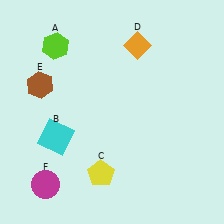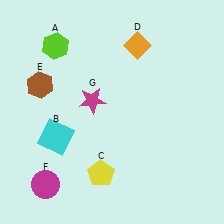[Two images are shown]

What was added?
A magenta star (G) was added in Image 2.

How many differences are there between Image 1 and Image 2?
There is 1 difference between the two images.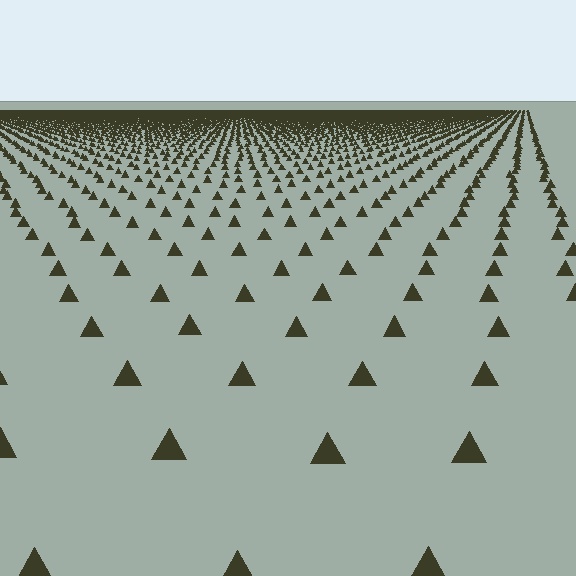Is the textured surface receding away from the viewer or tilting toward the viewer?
The surface is receding away from the viewer. Texture elements get smaller and denser toward the top.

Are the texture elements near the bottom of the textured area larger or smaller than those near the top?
Larger. Near the bottom, elements are closer to the viewer and appear at a bigger on-screen size.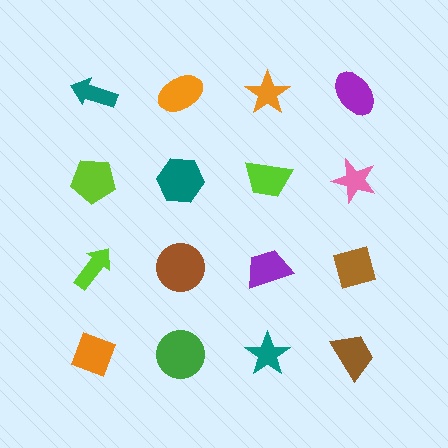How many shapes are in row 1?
4 shapes.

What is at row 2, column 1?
A lime pentagon.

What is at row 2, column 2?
A teal hexagon.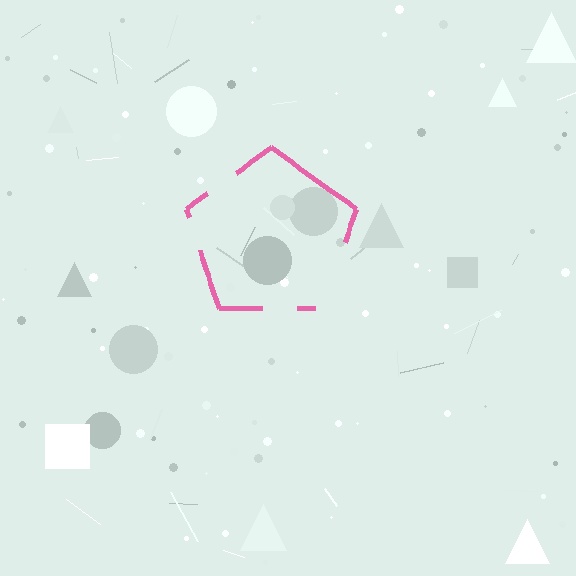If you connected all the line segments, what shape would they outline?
They would outline a pentagon.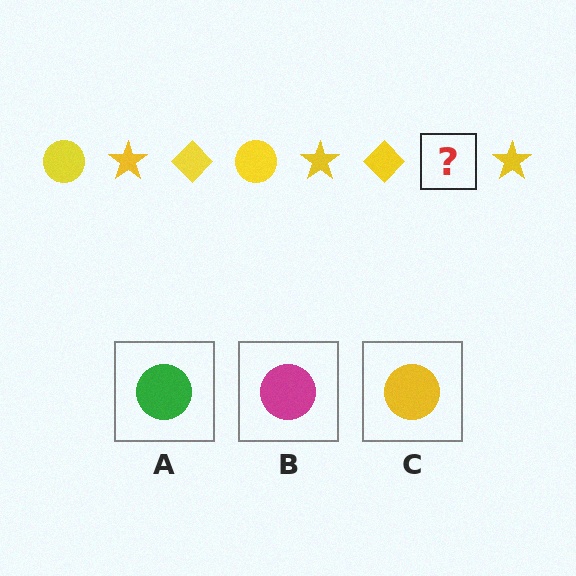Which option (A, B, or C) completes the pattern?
C.